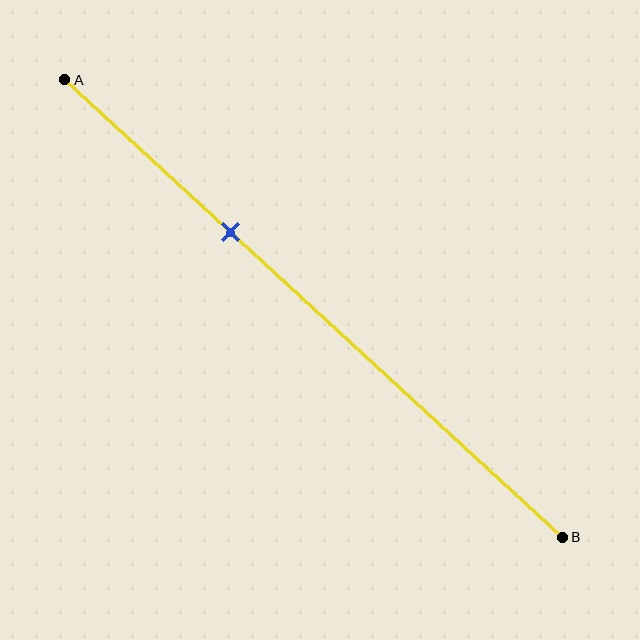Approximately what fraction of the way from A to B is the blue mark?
The blue mark is approximately 35% of the way from A to B.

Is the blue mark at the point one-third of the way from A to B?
Yes, the mark is approximately at the one-third point.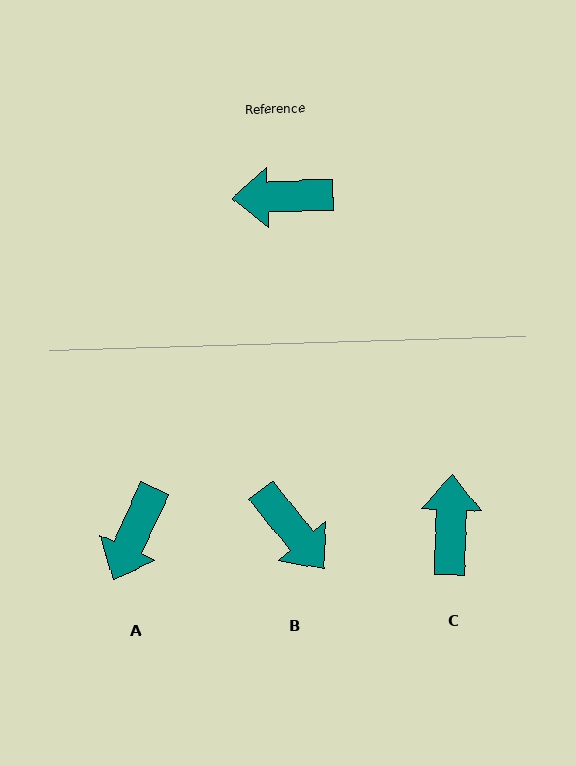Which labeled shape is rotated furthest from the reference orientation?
B, about 127 degrees away.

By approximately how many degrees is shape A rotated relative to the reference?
Approximately 63 degrees counter-clockwise.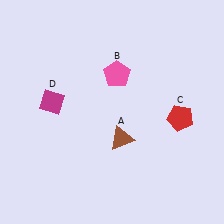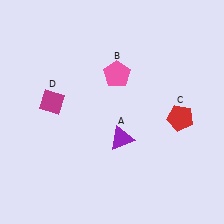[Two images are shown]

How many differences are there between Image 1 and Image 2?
There is 1 difference between the two images.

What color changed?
The triangle (A) changed from brown in Image 1 to purple in Image 2.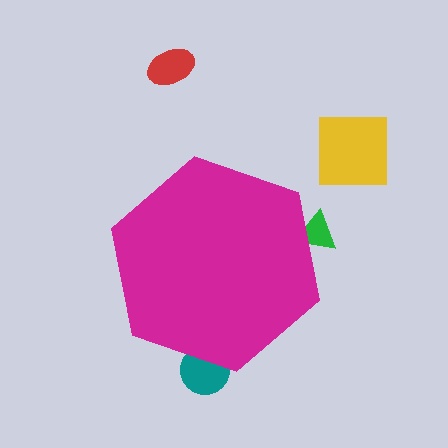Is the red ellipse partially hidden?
No, the red ellipse is fully visible.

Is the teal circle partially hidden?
Yes, the teal circle is partially hidden behind the magenta hexagon.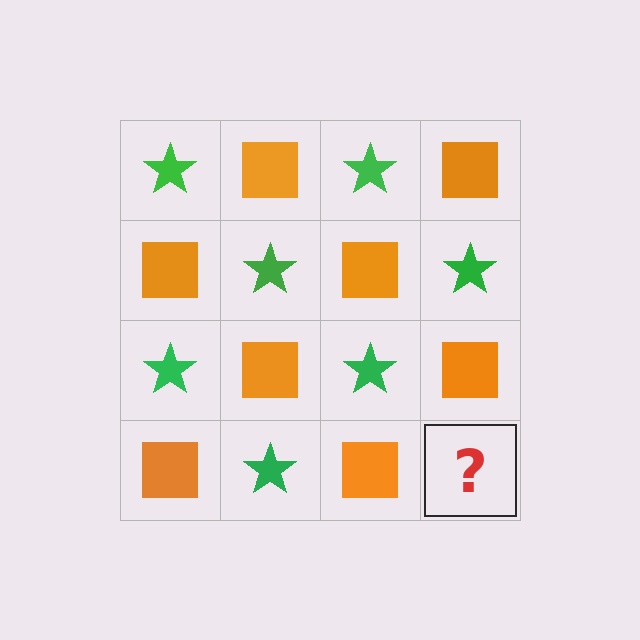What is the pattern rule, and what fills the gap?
The rule is that it alternates green star and orange square in a checkerboard pattern. The gap should be filled with a green star.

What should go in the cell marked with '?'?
The missing cell should contain a green star.